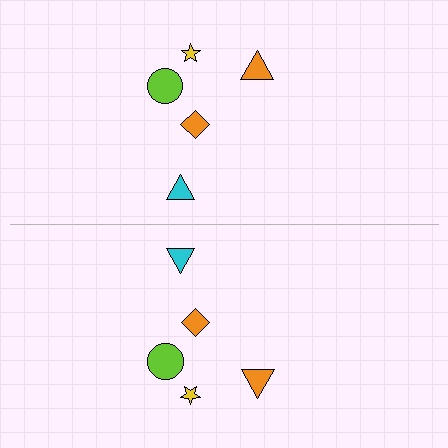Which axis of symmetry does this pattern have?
The pattern has a horizontal axis of symmetry running through the center of the image.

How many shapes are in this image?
There are 10 shapes in this image.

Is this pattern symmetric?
Yes, this pattern has bilateral (reflection) symmetry.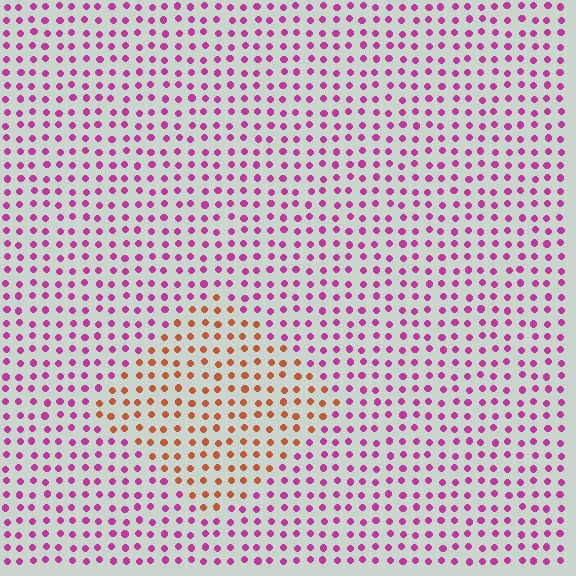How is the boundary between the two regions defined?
The boundary is defined purely by a slight shift in hue (about 60 degrees). Spacing, size, and orientation are identical on both sides.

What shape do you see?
I see a diamond.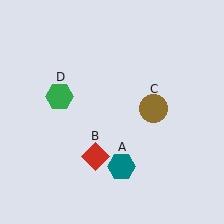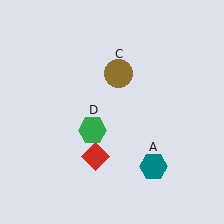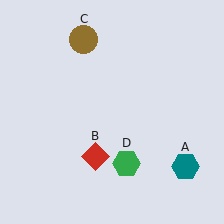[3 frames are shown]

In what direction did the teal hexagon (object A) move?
The teal hexagon (object A) moved right.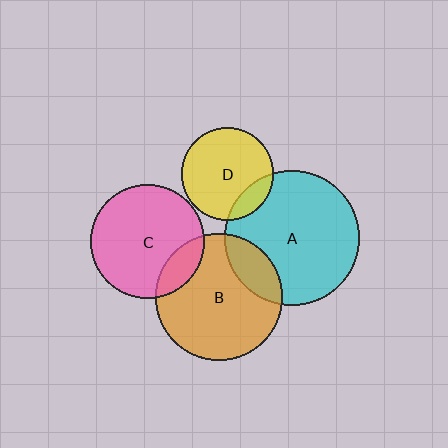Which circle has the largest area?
Circle A (cyan).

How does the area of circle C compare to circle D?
Approximately 1.5 times.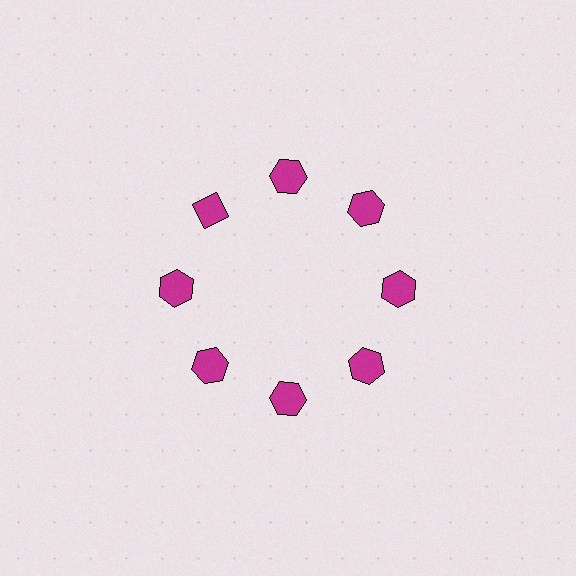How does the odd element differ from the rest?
It has a different shape: diamond instead of hexagon.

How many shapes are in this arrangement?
There are 8 shapes arranged in a ring pattern.